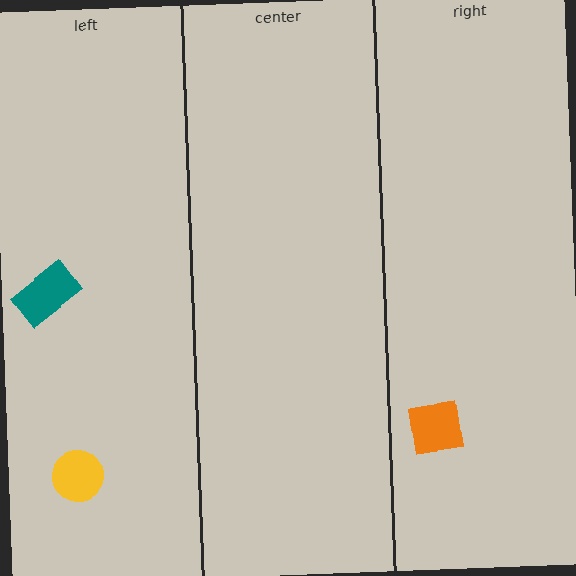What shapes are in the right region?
The orange square.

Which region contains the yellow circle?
The left region.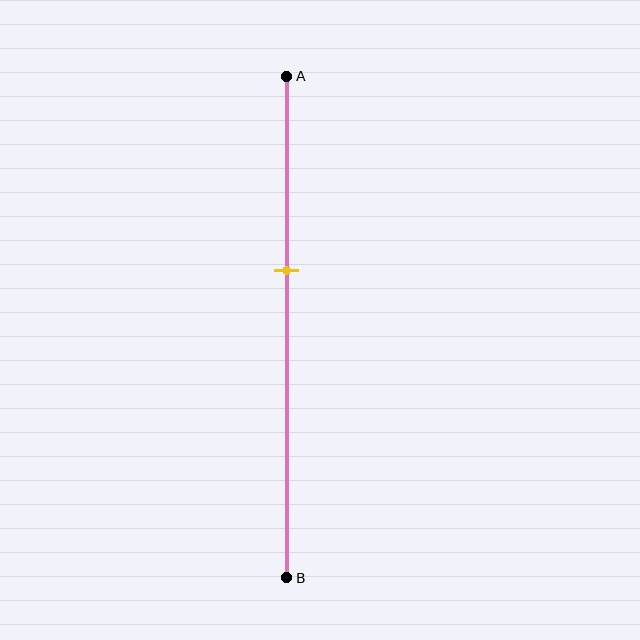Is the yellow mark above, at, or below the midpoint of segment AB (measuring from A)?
The yellow mark is above the midpoint of segment AB.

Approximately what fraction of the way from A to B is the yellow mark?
The yellow mark is approximately 40% of the way from A to B.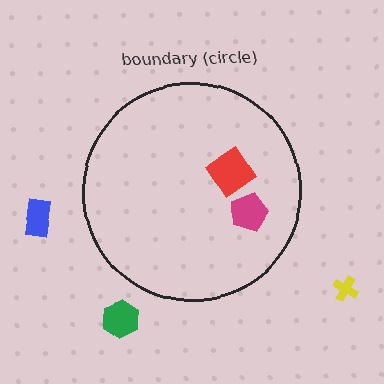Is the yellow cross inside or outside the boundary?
Outside.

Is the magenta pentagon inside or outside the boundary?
Inside.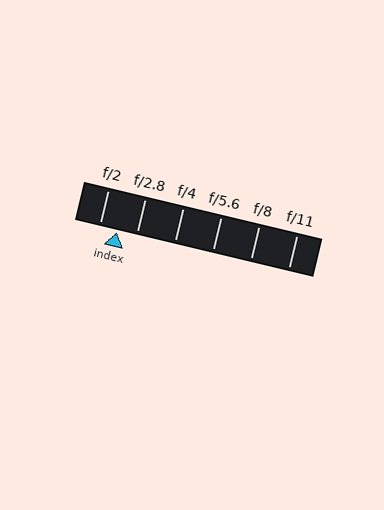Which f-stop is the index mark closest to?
The index mark is closest to f/2.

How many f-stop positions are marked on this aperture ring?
There are 6 f-stop positions marked.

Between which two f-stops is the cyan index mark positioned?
The index mark is between f/2 and f/2.8.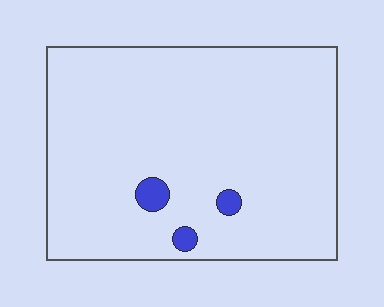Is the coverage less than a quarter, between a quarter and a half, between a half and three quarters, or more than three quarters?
Less than a quarter.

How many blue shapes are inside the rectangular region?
3.